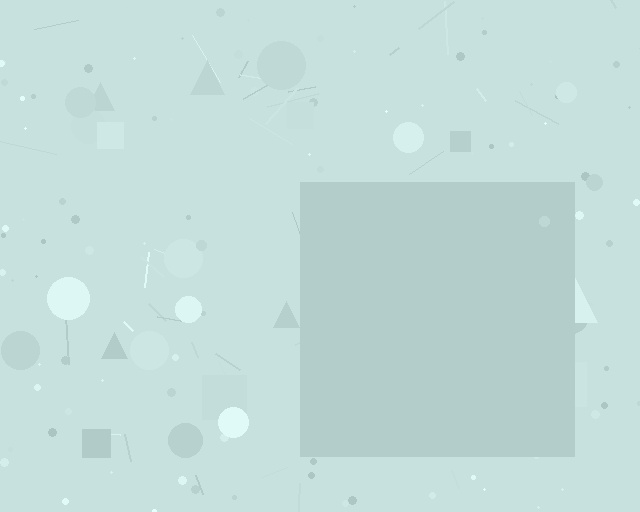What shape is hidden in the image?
A square is hidden in the image.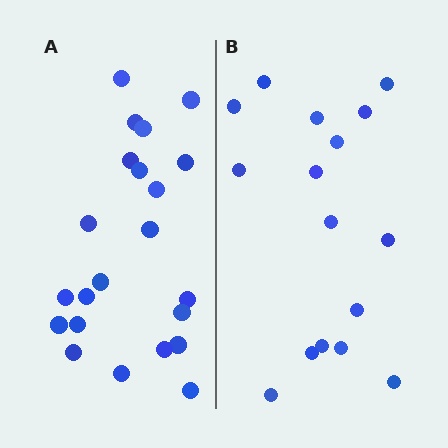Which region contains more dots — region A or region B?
Region A (the left region) has more dots.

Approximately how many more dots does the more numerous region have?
Region A has about 6 more dots than region B.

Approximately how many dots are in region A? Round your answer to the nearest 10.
About 20 dots. (The exact count is 22, which rounds to 20.)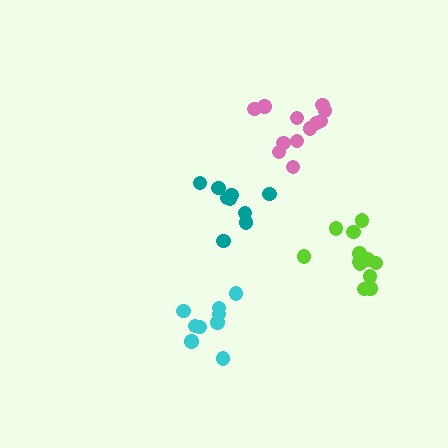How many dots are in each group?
Group 1: 12 dots, Group 2: 9 dots, Group 3: 12 dots, Group 4: 9 dots (42 total).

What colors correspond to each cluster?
The clusters are colored: pink, teal, lime, cyan.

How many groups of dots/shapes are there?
There are 4 groups.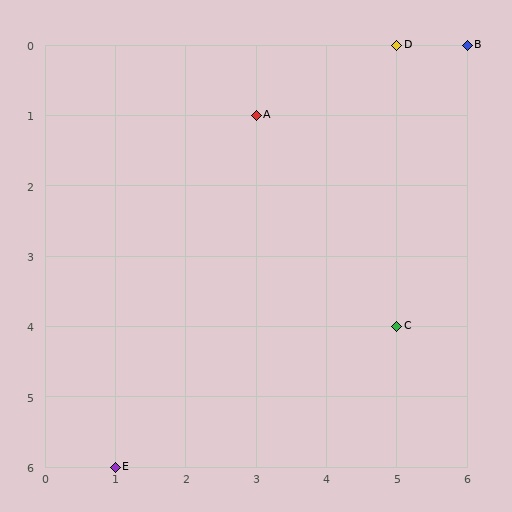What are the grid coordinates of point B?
Point B is at grid coordinates (6, 0).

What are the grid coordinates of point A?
Point A is at grid coordinates (3, 1).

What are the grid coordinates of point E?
Point E is at grid coordinates (1, 6).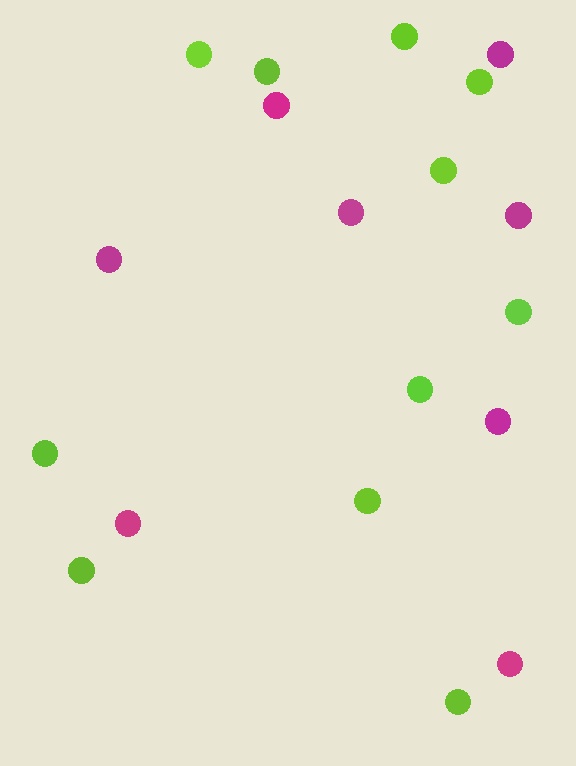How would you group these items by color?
There are 2 groups: one group of magenta circles (8) and one group of lime circles (11).